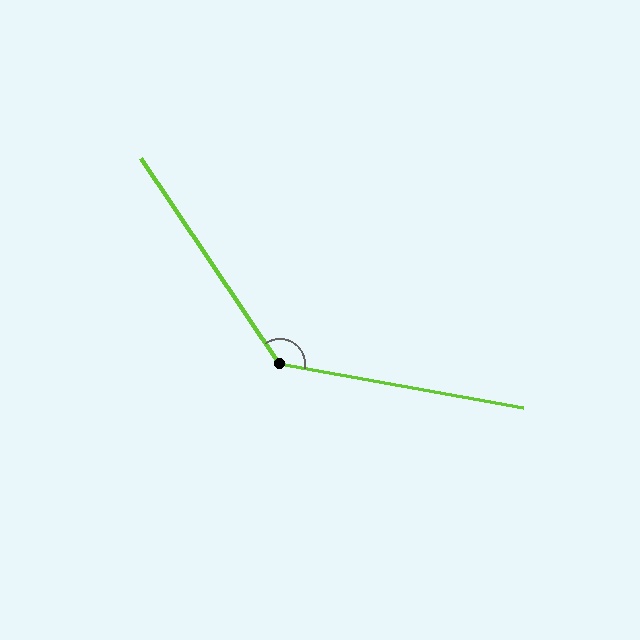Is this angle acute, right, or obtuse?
It is obtuse.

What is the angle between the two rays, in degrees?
Approximately 134 degrees.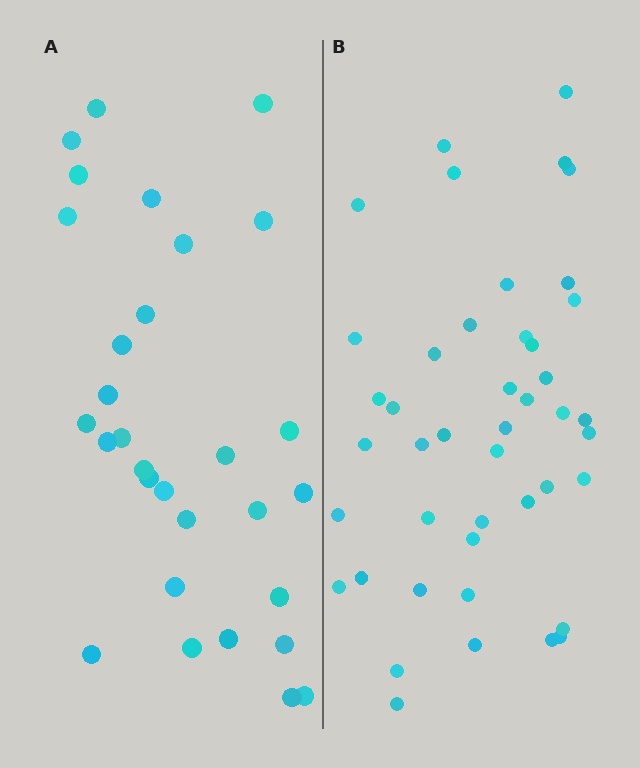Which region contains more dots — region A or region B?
Region B (the right region) has more dots.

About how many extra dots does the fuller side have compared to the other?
Region B has approximately 15 more dots than region A.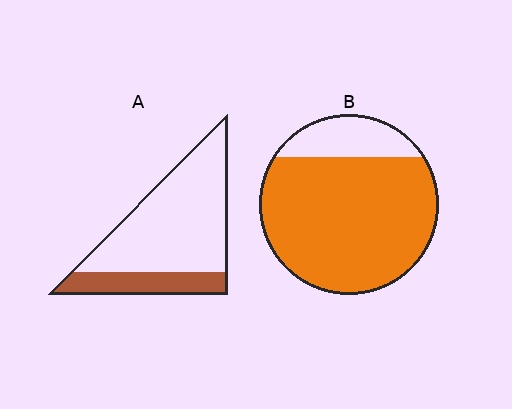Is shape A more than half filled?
No.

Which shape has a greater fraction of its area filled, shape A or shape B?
Shape B.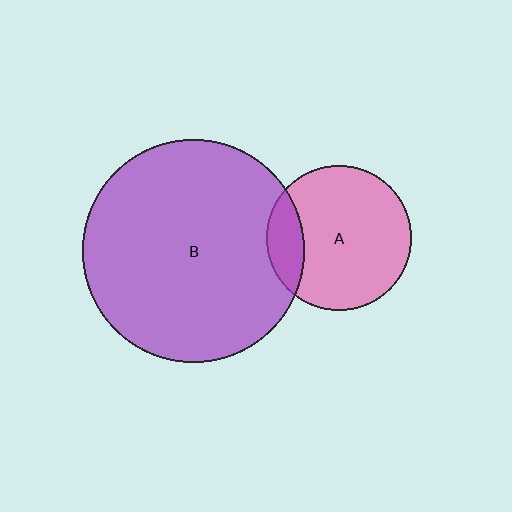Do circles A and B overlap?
Yes.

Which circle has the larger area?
Circle B (purple).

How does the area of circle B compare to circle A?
Approximately 2.4 times.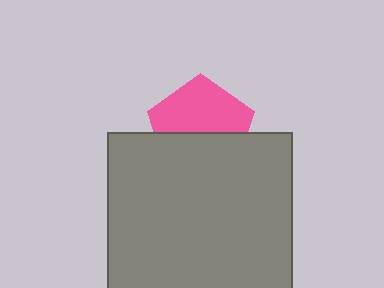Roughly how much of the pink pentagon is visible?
About half of it is visible (roughly 54%).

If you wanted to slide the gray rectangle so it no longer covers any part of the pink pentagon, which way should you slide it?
Slide it down — that is the most direct way to separate the two shapes.